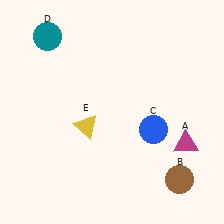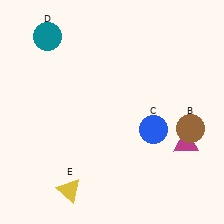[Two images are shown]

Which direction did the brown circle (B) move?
The brown circle (B) moved up.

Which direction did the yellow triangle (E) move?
The yellow triangle (E) moved down.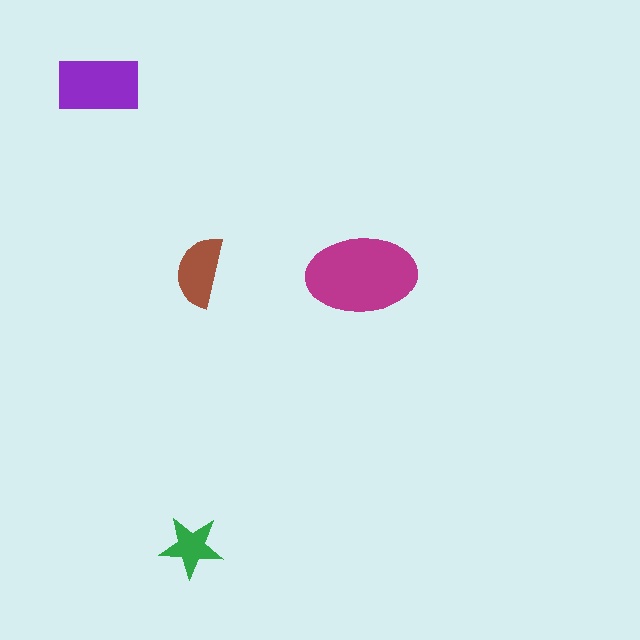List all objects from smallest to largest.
The green star, the brown semicircle, the purple rectangle, the magenta ellipse.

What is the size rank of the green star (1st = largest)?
4th.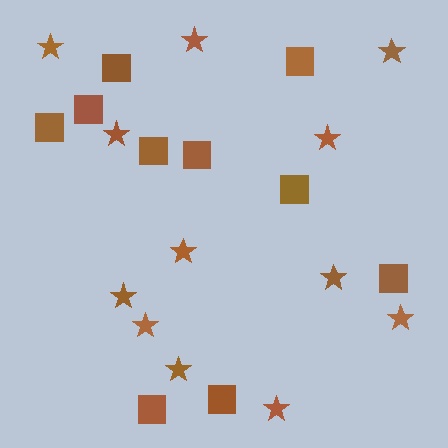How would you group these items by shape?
There are 2 groups: one group of squares (10) and one group of stars (12).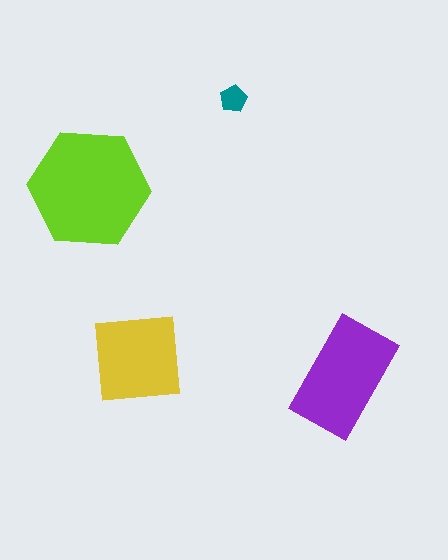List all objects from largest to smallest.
The lime hexagon, the purple rectangle, the yellow square, the teal pentagon.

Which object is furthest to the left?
The lime hexagon is leftmost.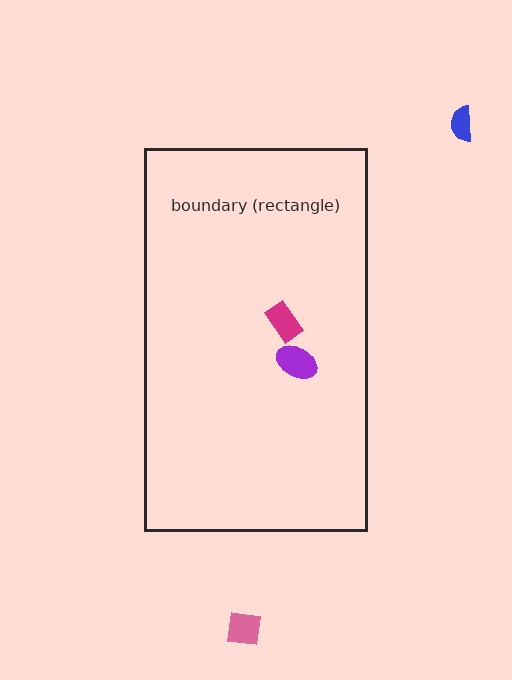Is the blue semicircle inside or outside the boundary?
Outside.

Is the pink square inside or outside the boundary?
Outside.